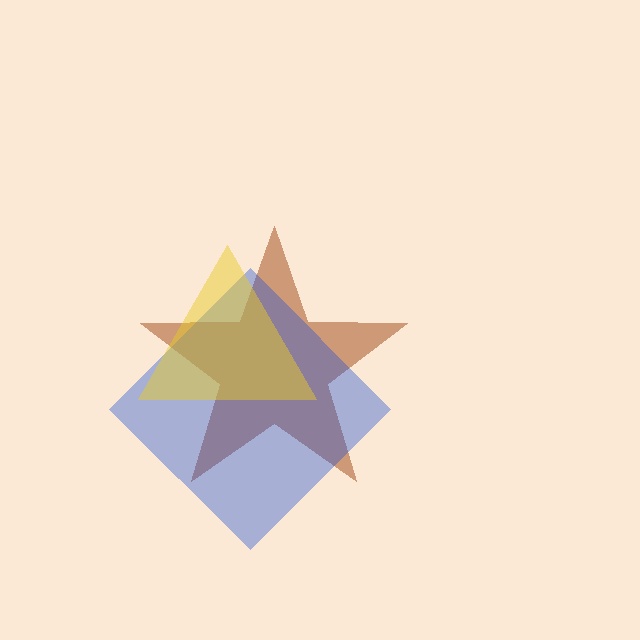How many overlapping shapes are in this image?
There are 3 overlapping shapes in the image.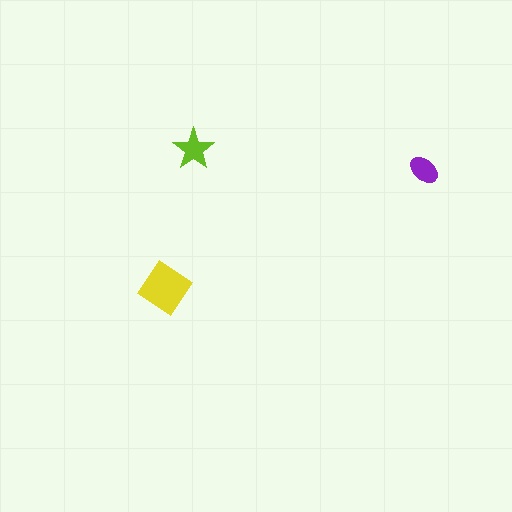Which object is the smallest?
The purple ellipse.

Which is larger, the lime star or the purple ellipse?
The lime star.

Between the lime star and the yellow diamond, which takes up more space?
The yellow diamond.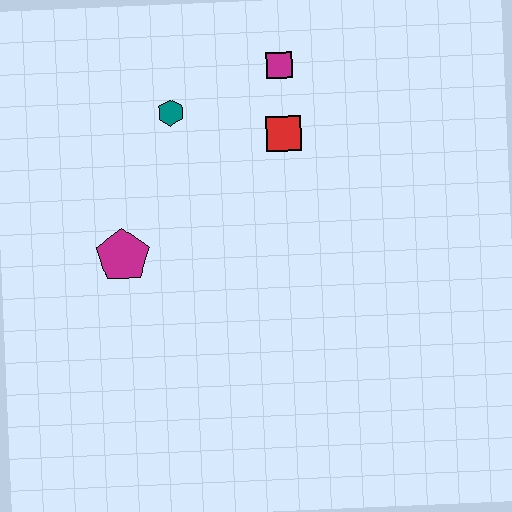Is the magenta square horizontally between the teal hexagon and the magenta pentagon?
No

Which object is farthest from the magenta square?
The magenta pentagon is farthest from the magenta square.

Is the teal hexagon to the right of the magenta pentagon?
Yes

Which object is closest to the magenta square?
The red square is closest to the magenta square.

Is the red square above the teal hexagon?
No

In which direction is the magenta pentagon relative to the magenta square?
The magenta pentagon is below the magenta square.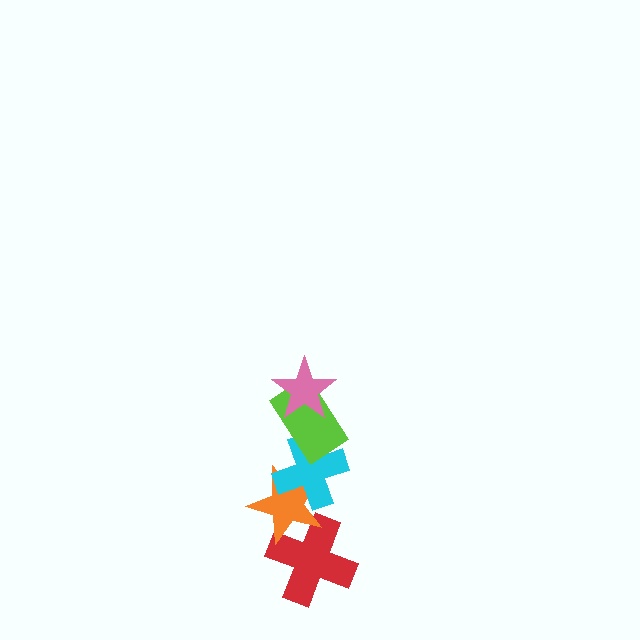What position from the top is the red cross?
The red cross is 5th from the top.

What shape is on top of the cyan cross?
The lime rectangle is on top of the cyan cross.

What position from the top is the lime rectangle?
The lime rectangle is 2nd from the top.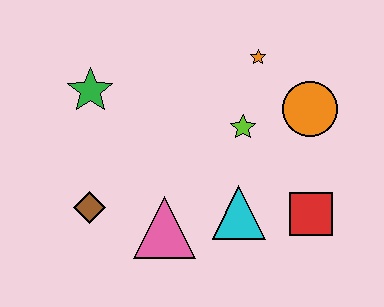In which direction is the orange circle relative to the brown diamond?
The orange circle is to the right of the brown diamond.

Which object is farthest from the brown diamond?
The orange circle is farthest from the brown diamond.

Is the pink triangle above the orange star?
No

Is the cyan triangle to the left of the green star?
No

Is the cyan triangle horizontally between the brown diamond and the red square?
Yes